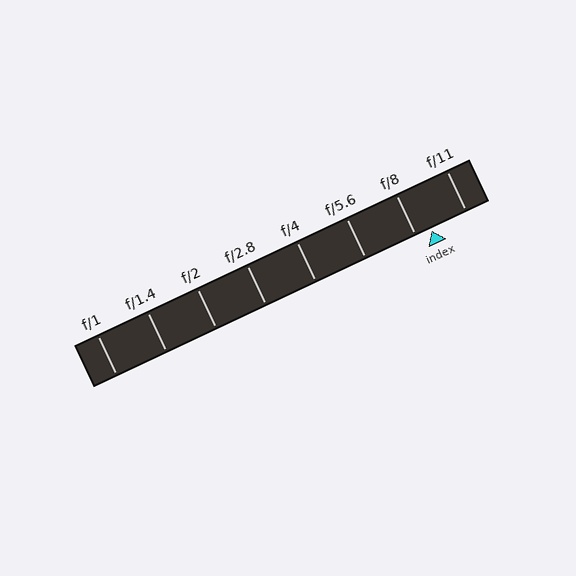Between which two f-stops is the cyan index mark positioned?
The index mark is between f/8 and f/11.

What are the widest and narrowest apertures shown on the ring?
The widest aperture shown is f/1 and the narrowest is f/11.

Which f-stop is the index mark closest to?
The index mark is closest to f/8.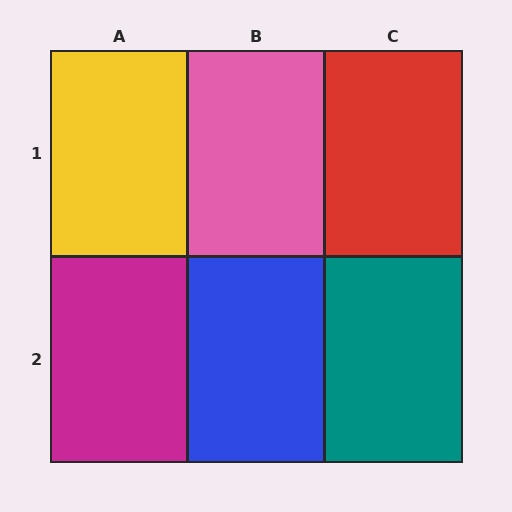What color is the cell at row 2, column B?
Blue.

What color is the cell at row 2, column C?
Teal.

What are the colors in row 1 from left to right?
Yellow, pink, red.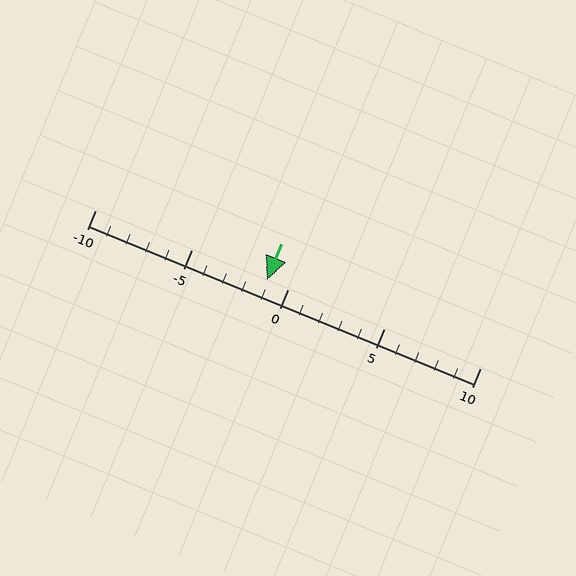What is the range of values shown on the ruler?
The ruler shows values from -10 to 10.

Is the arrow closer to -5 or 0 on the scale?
The arrow is closer to 0.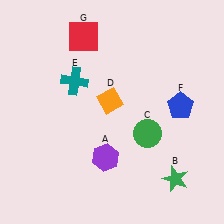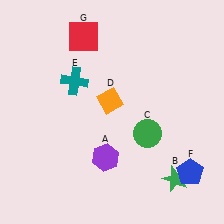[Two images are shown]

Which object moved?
The blue pentagon (F) moved down.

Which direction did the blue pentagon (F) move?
The blue pentagon (F) moved down.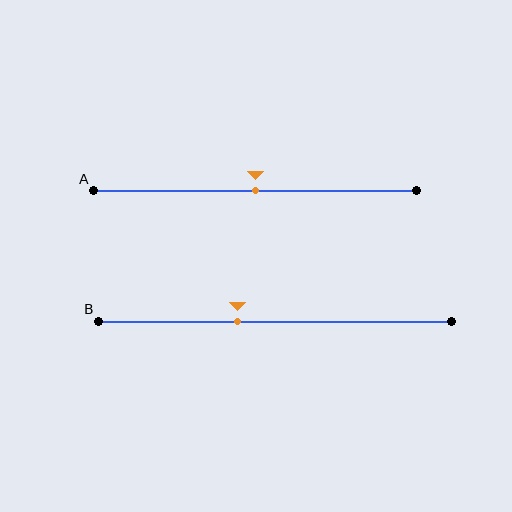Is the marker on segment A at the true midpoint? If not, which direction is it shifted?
Yes, the marker on segment A is at the true midpoint.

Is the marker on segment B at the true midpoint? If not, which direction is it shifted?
No, the marker on segment B is shifted to the left by about 11% of the segment length.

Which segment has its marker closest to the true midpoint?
Segment A has its marker closest to the true midpoint.